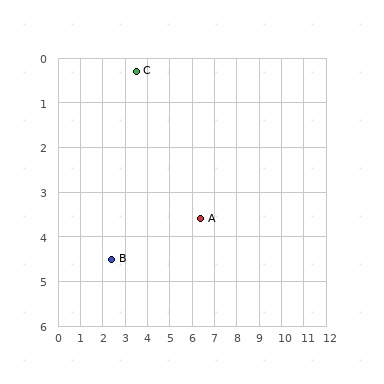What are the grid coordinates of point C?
Point C is at approximately (3.5, 0.3).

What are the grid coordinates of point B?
Point B is at approximately (2.4, 4.5).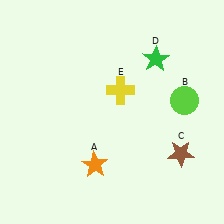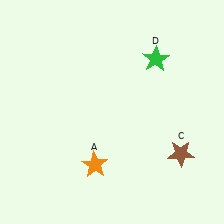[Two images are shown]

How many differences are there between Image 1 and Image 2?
There are 2 differences between the two images.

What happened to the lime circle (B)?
The lime circle (B) was removed in Image 2. It was in the top-right area of Image 1.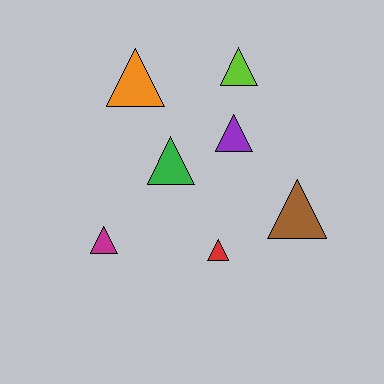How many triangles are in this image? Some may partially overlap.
There are 7 triangles.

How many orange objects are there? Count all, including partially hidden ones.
There is 1 orange object.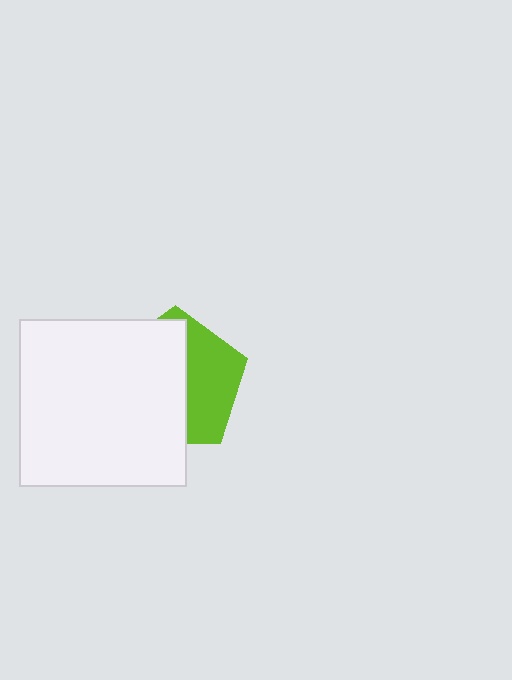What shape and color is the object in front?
The object in front is a white square.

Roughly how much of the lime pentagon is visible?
A small part of it is visible (roughly 40%).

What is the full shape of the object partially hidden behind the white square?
The partially hidden object is a lime pentagon.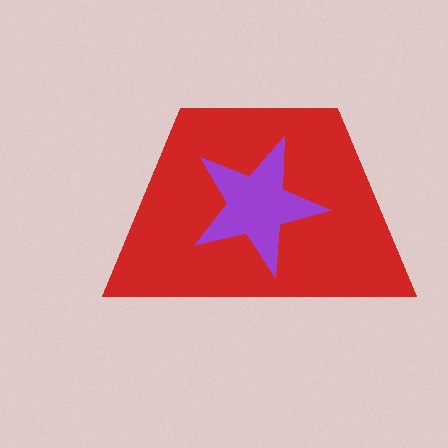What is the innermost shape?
The purple star.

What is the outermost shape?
The red trapezoid.